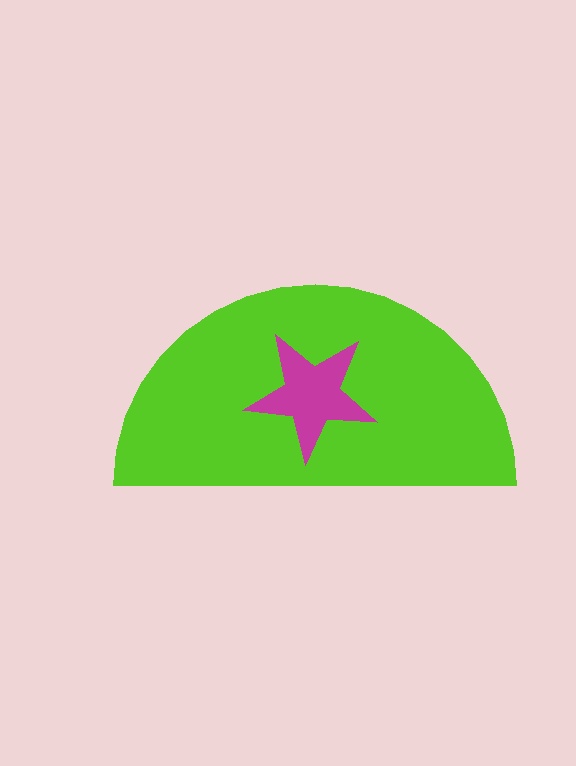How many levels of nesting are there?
2.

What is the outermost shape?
The lime semicircle.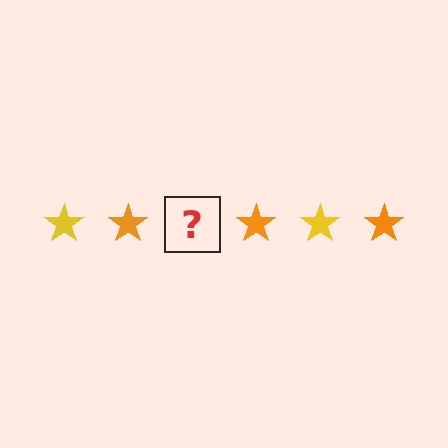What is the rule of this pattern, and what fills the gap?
The rule is that the pattern cycles through yellow, orange stars. The gap should be filled with a yellow star.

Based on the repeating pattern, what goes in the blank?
The blank should be a yellow star.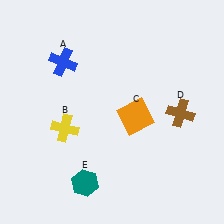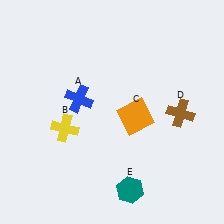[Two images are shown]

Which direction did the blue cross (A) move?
The blue cross (A) moved down.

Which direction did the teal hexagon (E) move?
The teal hexagon (E) moved right.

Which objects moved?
The objects that moved are: the blue cross (A), the teal hexagon (E).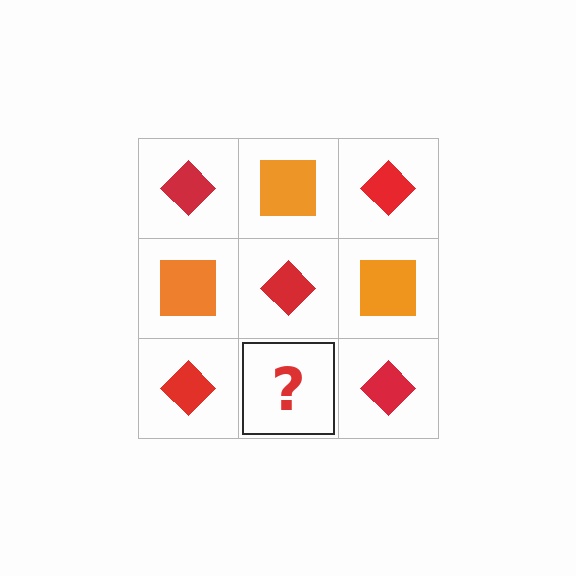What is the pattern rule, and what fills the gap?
The rule is that it alternates red diamond and orange square in a checkerboard pattern. The gap should be filled with an orange square.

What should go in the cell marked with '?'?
The missing cell should contain an orange square.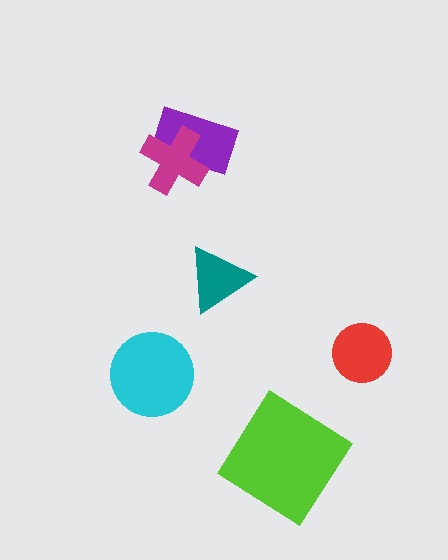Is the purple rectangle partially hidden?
Yes, it is partially covered by another shape.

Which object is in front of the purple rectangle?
The magenta cross is in front of the purple rectangle.